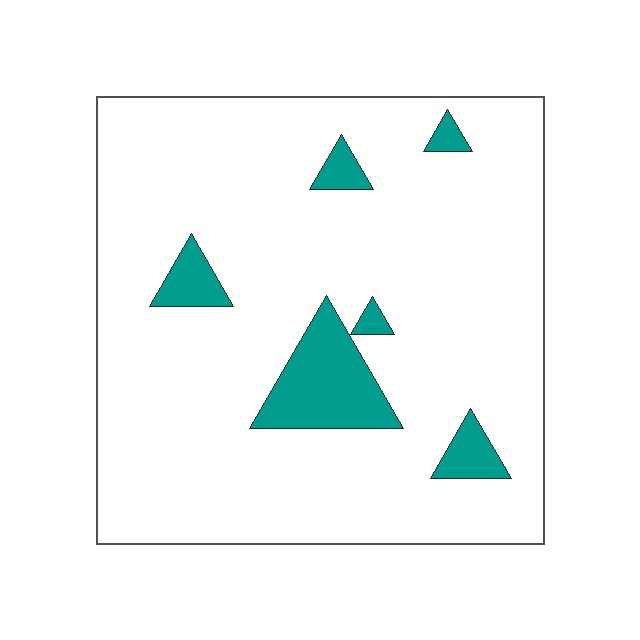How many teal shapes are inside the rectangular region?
6.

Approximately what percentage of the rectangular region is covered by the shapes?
Approximately 10%.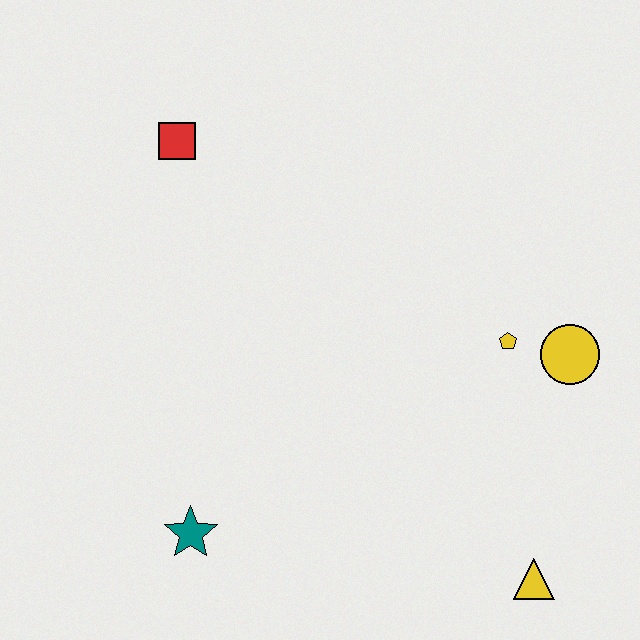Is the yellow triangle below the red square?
Yes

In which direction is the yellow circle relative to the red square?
The yellow circle is to the right of the red square.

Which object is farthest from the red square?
The yellow triangle is farthest from the red square.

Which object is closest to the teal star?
The yellow triangle is closest to the teal star.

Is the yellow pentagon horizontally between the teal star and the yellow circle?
Yes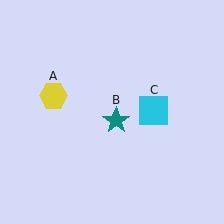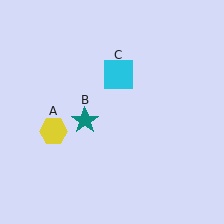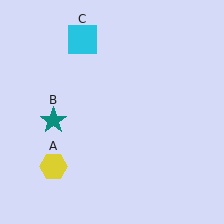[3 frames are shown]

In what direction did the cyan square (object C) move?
The cyan square (object C) moved up and to the left.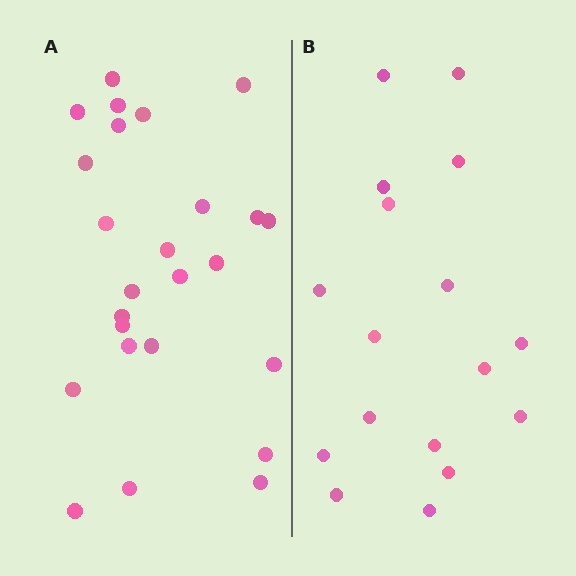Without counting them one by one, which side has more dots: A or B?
Region A (the left region) has more dots.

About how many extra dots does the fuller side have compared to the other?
Region A has roughly 8 or so more dots than region B.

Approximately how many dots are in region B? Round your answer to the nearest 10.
About 20 dots. (The exact count is 17, which rounds to 20.)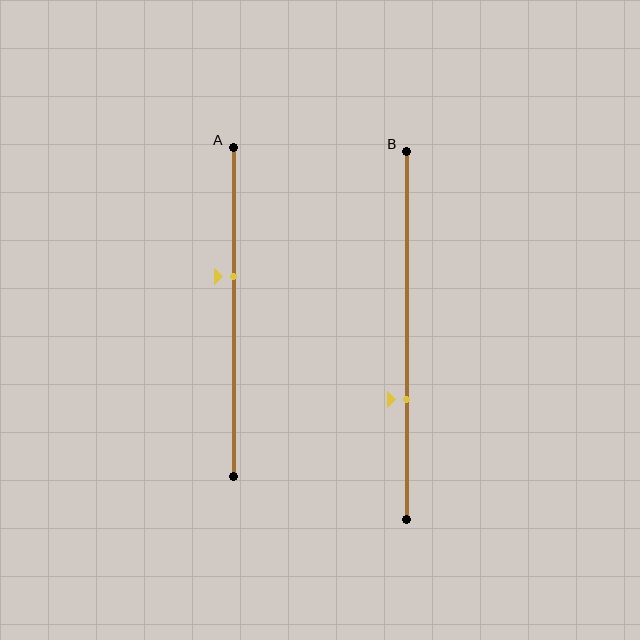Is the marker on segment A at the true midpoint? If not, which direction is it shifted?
No, the marker on segment A is shifted upward by about 11% of the segment length.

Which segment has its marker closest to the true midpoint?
Segment A has its marker closest to the true midpoint.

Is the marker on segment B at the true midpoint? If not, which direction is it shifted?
No, the marker on segment B is shifted downward by about 17% of the segment length.